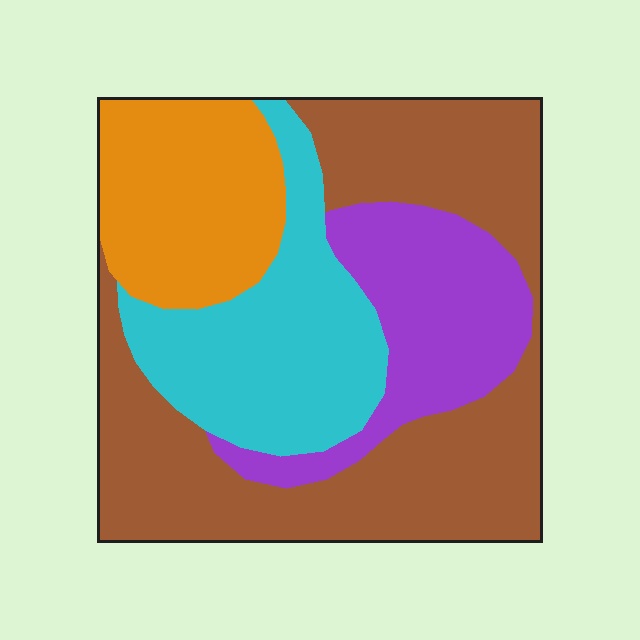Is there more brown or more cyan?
Brown.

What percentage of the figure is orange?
Orange takes up between a sixth and a third of the figure.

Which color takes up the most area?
Brown, at roughly 45%.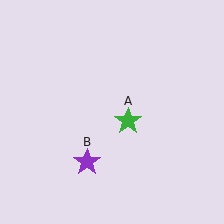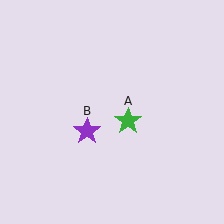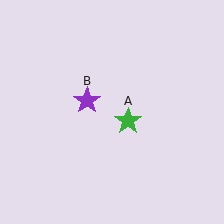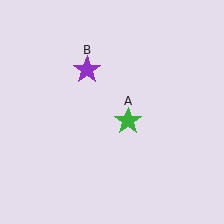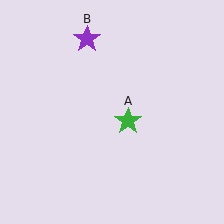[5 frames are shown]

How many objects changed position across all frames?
1 object changed position: purple star (object B).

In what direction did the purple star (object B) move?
The purple star (object B) moved up.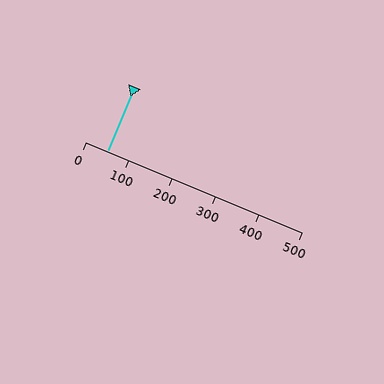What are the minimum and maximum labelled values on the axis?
The axis runs from 0 to 500.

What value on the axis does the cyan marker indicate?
The marker indicates approximately 50.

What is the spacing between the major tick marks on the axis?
The major ticks are spaced 100 apart.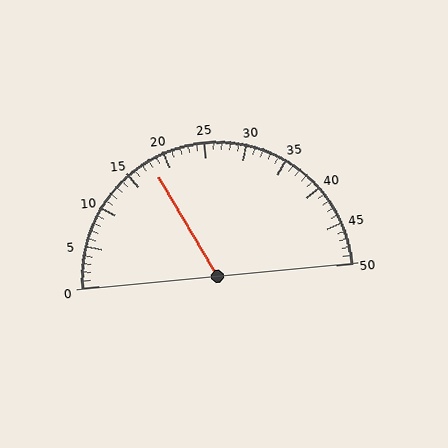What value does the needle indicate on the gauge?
The needle indicates approximately 18.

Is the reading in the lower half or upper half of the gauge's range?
The reading is in the lower half of the range (0 to 50).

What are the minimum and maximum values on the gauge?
The gauge ranges from 0 to 50.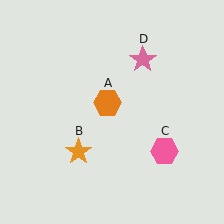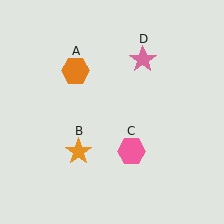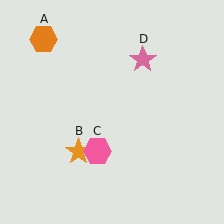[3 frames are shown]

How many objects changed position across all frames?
2 objects changed position: orange hexagon (object A), pink hexagon (object C).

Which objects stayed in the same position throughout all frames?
Orange star (object B) and pink star (object D) remained stationary.